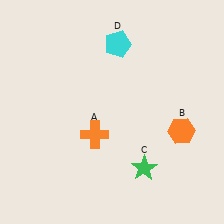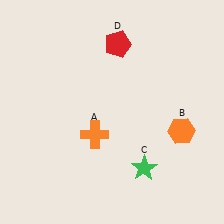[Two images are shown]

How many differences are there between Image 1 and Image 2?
There is 1 difference between the two images.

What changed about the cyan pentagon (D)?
In Image 1, D is cyan. In Image 2, it changed to red.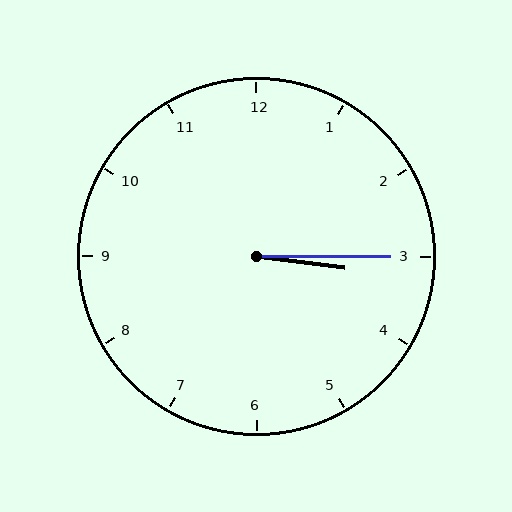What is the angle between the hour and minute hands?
Approximately 8 degrees.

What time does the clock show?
3:15.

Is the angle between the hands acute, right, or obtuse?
It is acute.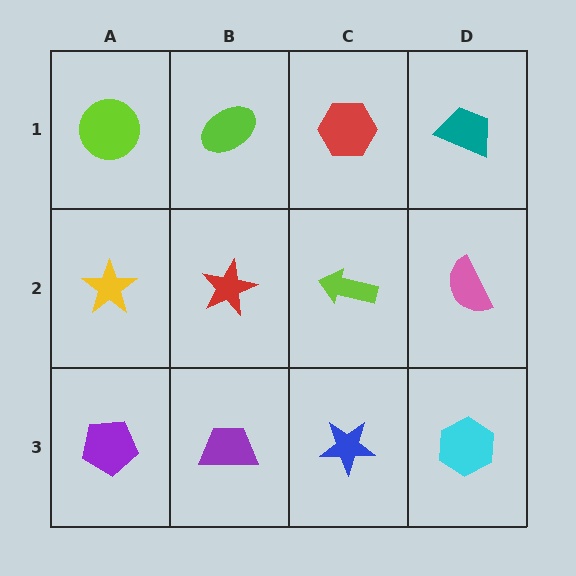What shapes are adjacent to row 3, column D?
A pink semicircle (row 2, column D), a blue star (row 3, column C).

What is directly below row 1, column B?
A red star.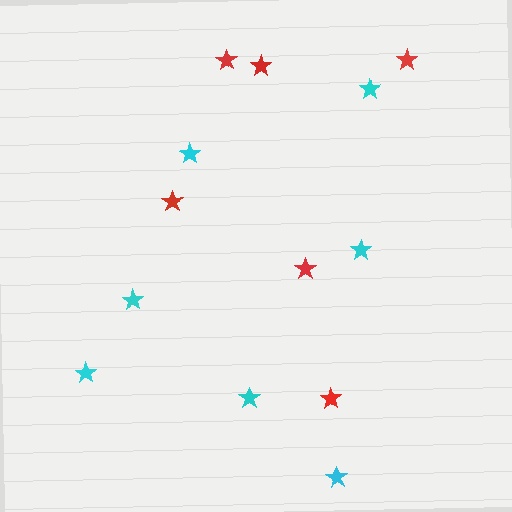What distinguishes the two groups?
There are 2 groups: one group of cyan stars (7) and one group of red stars (6).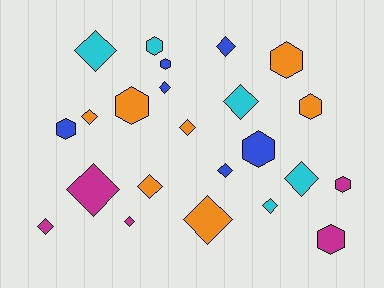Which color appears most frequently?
Orange, with 7 objects.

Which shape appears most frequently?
Diamond, with 14 objects.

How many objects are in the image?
There are 23 objects.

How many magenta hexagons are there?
There are 2 magenta hexagons.